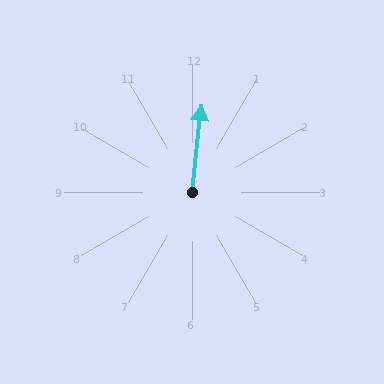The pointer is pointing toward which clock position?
Roughly 12 o'clock.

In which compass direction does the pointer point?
North.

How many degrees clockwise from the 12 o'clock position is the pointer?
Approximately 6 degrees.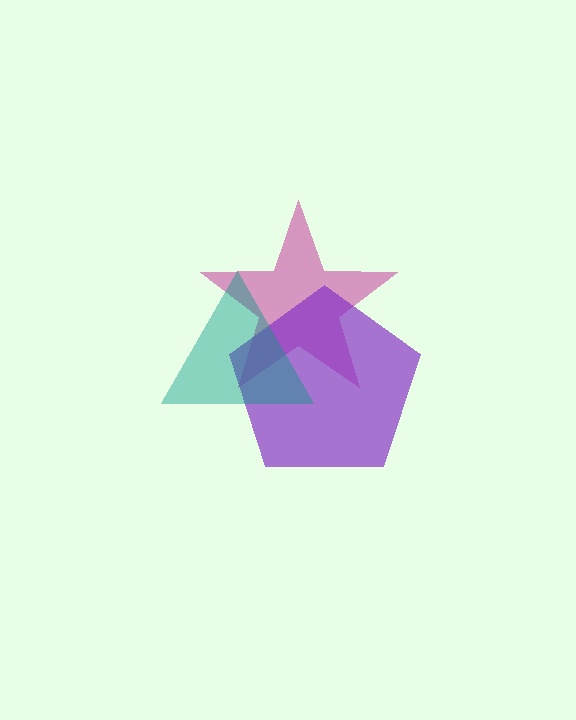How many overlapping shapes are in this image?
There are 3 overlapping shapes in the image.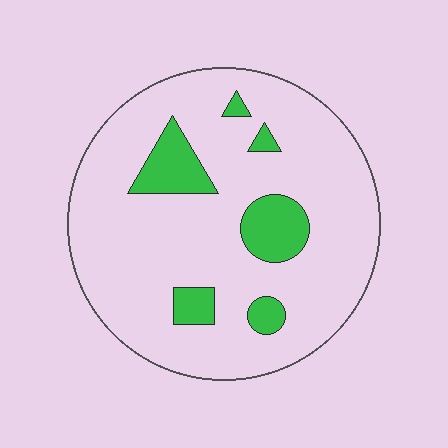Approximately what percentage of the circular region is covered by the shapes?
Approximately 15%.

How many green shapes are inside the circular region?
6.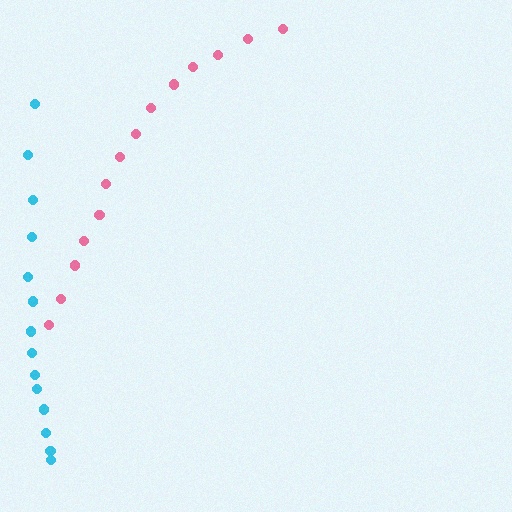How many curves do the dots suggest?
There are 2 distinct paths.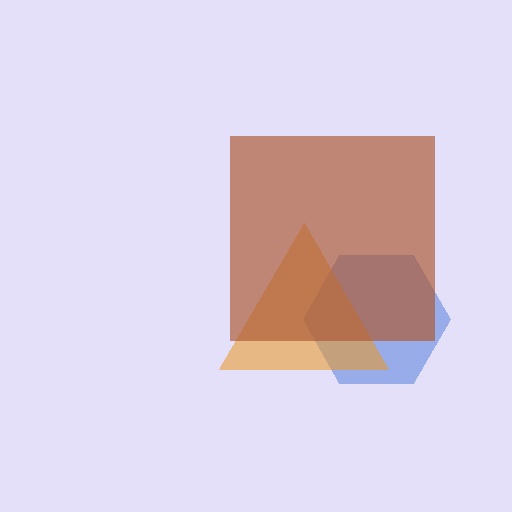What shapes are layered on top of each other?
The layered shapes are: a blue hexagon, an orange triangle, a brown square.